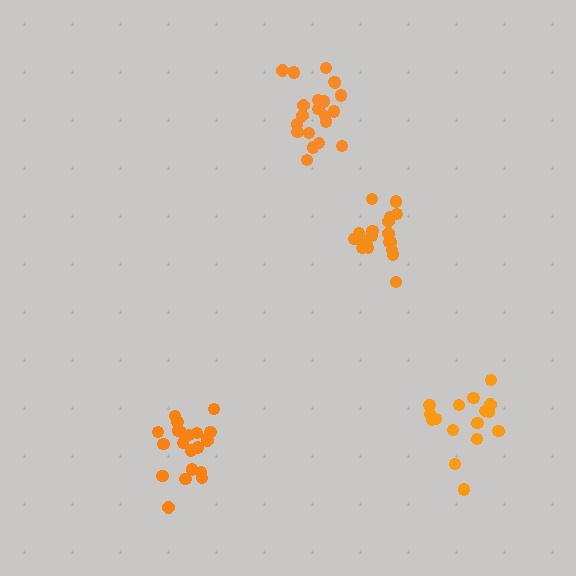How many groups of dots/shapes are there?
There are 4 groups.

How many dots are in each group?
Group 1: 21 dots, Group 2: 21 dots, Group 3: 20 dots, Group 4: 16 dots (78 total).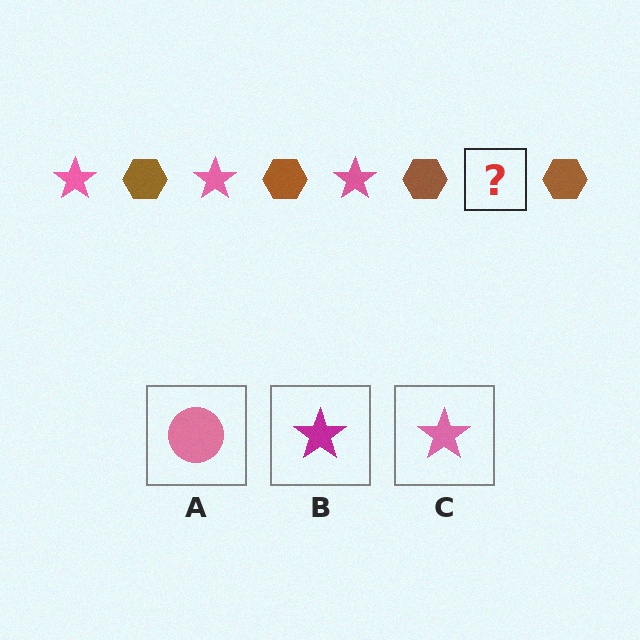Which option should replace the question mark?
Option C.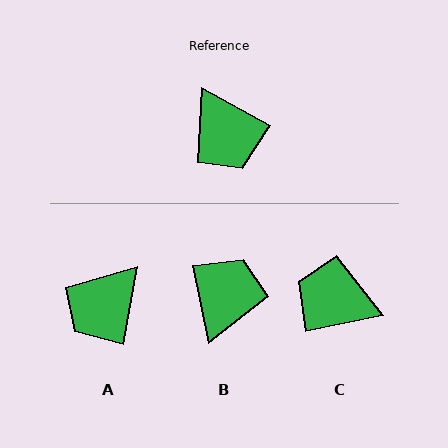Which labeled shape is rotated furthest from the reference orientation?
C, about 139 degrees away.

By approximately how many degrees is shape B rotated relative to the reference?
Approximately 131 degrees counter-clockwise.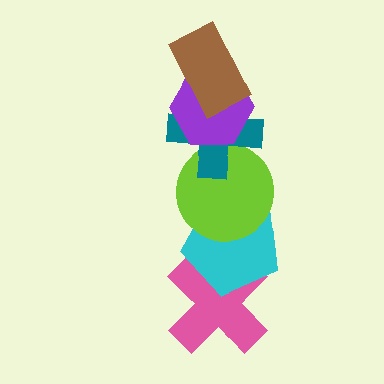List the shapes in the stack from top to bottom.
From top to bottom: the brown rectangle, the purple hexagon, the teal cross, the lime circle, the cyan pentagon, the pink cross.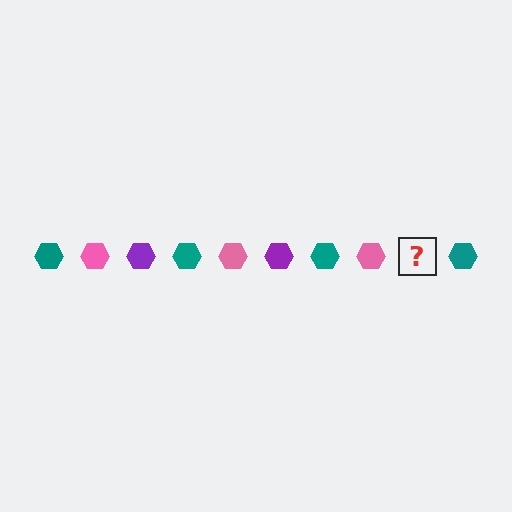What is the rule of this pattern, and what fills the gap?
The rule is that the pattern cycles through teal, pink, purple hexagons. The gap should be filled with a purple hexagon.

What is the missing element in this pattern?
The missing element is a purple hexagon.